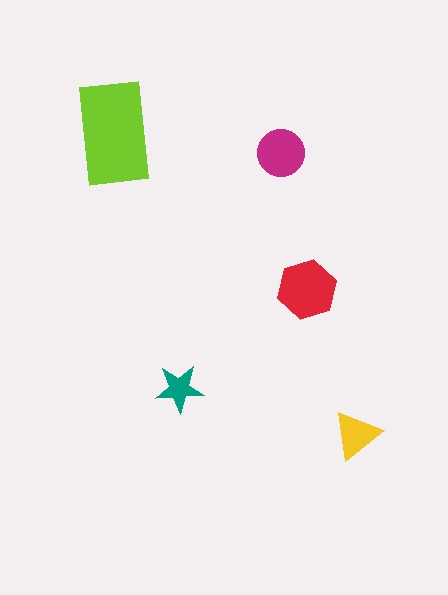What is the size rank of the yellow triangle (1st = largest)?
4th.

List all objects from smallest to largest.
The teal star, the yellow triangle, the magenta circle, the red hexagon, the lime rectangle.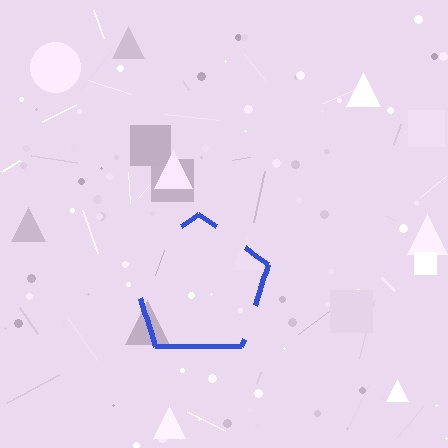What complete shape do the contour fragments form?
The contour fragments form a pentagon.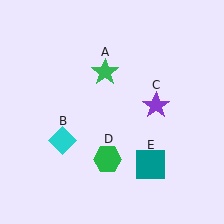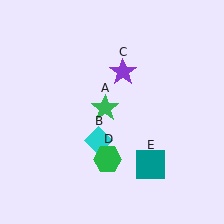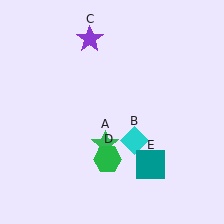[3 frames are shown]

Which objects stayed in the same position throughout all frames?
Green hexagon (object D) and teal square (object E) remained stationary.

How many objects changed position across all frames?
3 objects changed position: green star (object A), cyan diamond (object B), purple star (object C).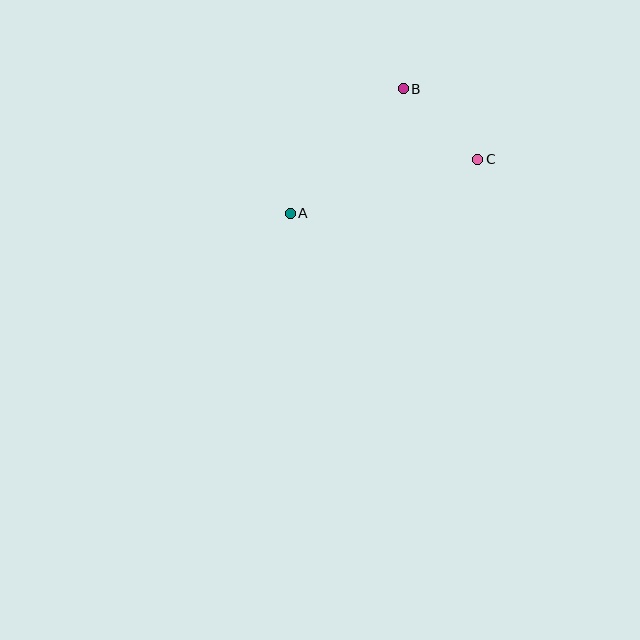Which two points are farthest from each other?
Points A and C are farthest from each other.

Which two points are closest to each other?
Points B and C are closest to each other.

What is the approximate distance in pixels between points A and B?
The distance between A and B is approximately 168 pixels.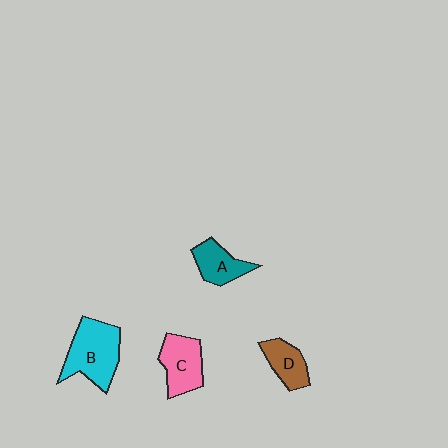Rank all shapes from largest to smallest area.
From largest to smallest: B (cyan), C (pink), A (teal), D (brown).